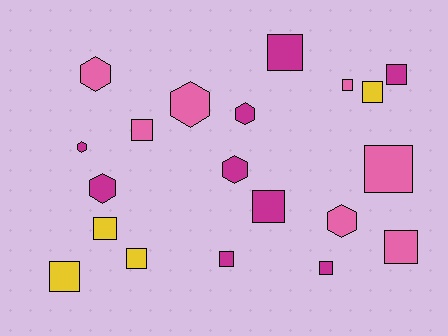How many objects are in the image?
There are 20 objects.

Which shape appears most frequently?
Square, with 13 objects.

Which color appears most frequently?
Magenta, with 9 objects.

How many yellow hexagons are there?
There are no yellow hexagons.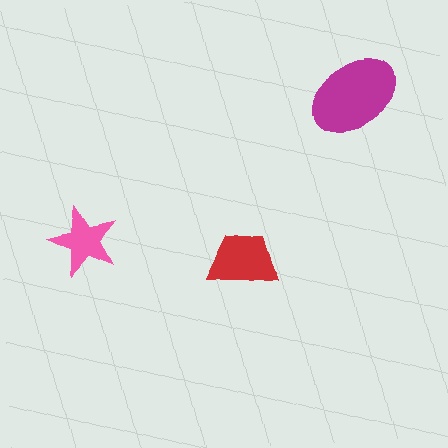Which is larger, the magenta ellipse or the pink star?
The magenta ellipse.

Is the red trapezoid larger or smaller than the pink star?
Larger.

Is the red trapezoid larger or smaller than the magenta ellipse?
Smaller.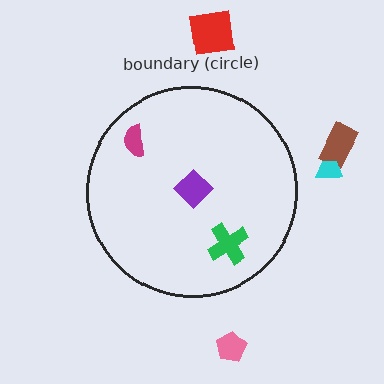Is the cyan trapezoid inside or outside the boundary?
Outside.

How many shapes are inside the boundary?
3 inside, 4 outside.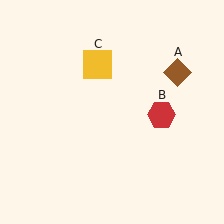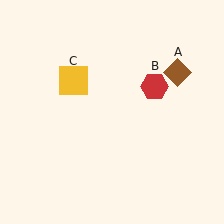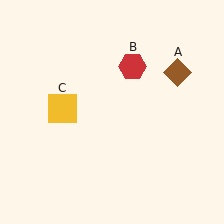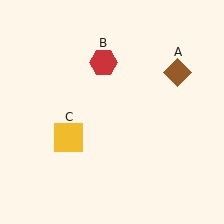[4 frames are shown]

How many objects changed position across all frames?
2 objects changed position: red hexagon (object B), yellow square (object C).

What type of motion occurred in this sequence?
The red hexagon (object B), yellow square (object C) rotated counterclockwise around the center of the scene.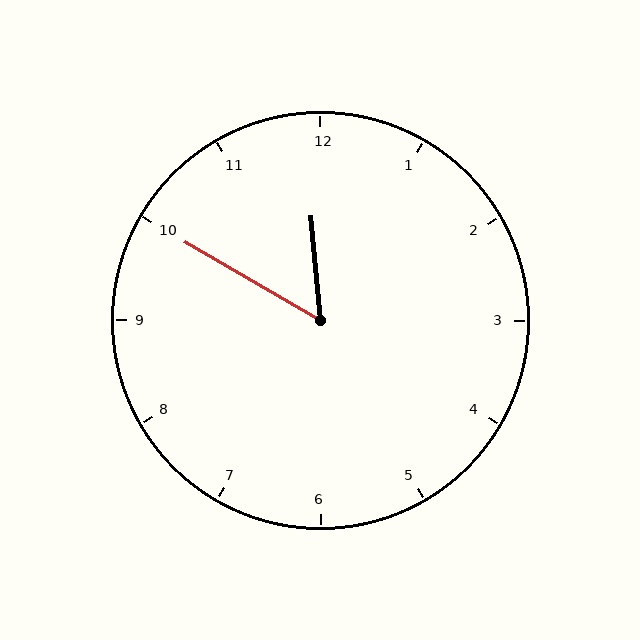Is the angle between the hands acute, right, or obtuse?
It is acute.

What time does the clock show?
11:50.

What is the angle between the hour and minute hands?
Approximately 55 degrees.